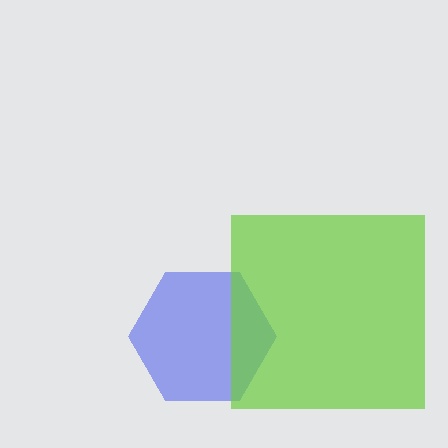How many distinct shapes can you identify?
There are 2 distinct shapes: a blue hexagon, a lime square.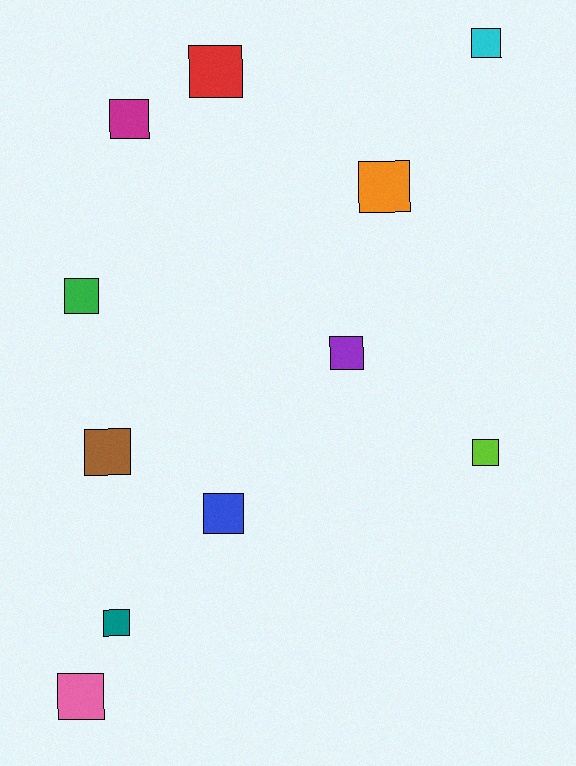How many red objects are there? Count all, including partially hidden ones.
There is 1 red object.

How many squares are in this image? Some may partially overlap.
There are 11 squares.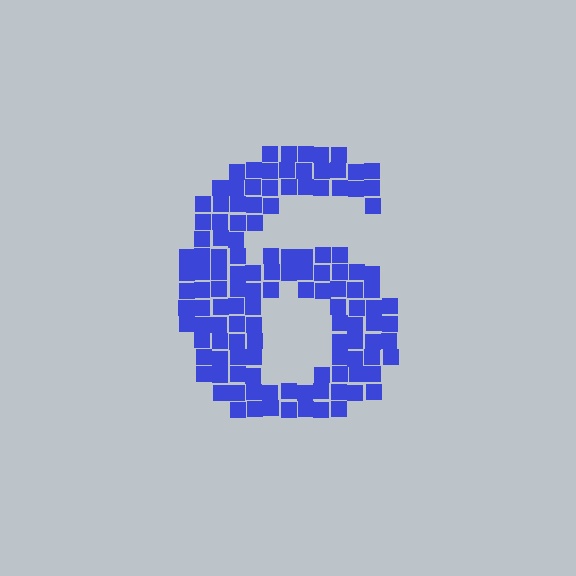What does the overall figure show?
The overall figure shows the digit 6.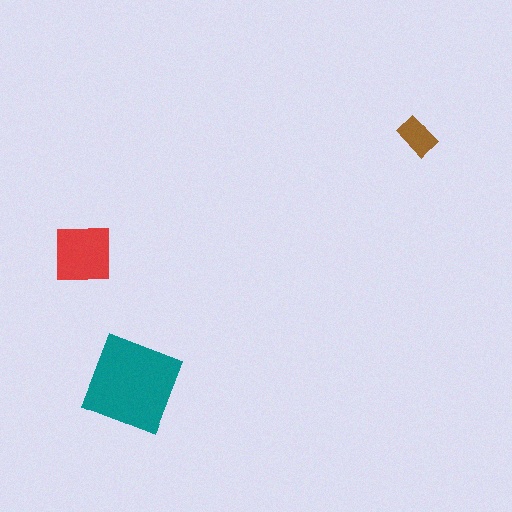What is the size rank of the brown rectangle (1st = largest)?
3rd.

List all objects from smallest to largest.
The brown rectangle, the red square, the teal diamond.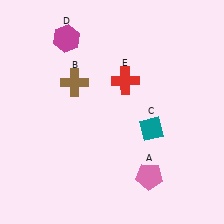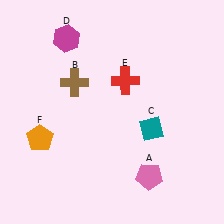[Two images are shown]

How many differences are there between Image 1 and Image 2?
There is 1 difference between the two images.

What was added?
An orange pentagon (F) was added in Image 2.